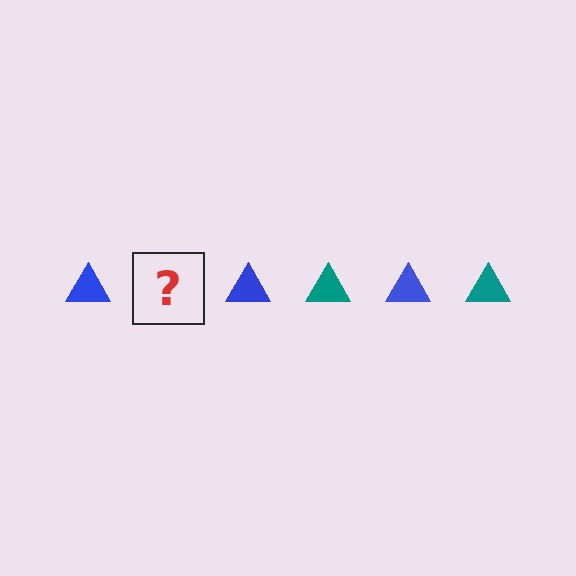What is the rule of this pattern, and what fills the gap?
The rule is that the pattern cycles through blue, teal triangles. The gap should be filled with a teal triangle.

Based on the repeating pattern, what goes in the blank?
The blank should be a teal triangle.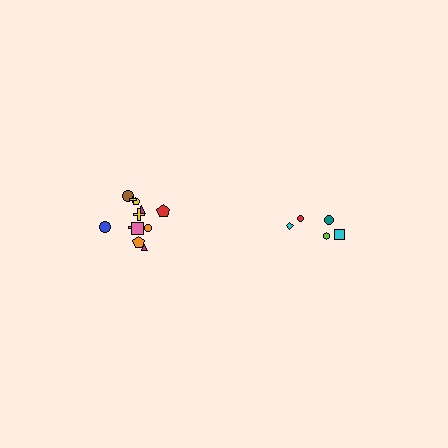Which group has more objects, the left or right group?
The left group.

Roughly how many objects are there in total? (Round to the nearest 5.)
Roughly 15 objects in total.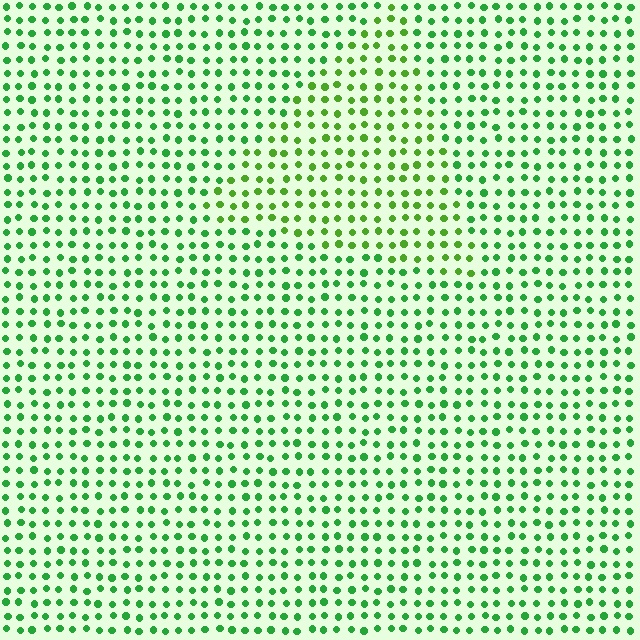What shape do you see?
I see a triangle.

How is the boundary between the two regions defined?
The boundary is defined purely by a slight shift in hue (about 26 degrees). Spacing, size, and orientation are identical on both sides.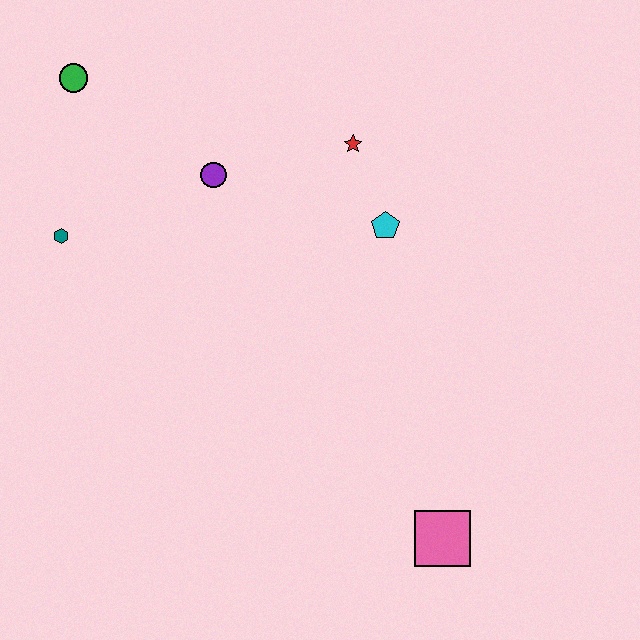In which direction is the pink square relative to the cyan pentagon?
The pink square is below the cyan pentagon.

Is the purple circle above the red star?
No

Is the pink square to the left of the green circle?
No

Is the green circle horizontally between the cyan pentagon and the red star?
No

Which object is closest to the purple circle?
The red star is closest to the purple circle.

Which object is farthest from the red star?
The pink square is farthest from the red star.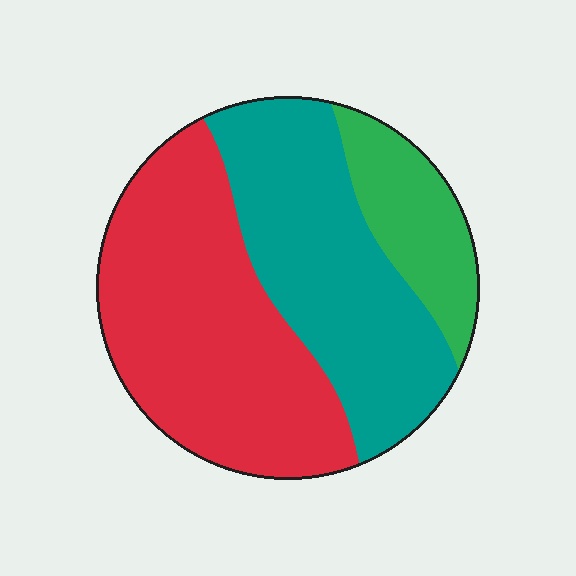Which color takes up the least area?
Green, at roughly 15%.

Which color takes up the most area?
Red, at roughly 45%.